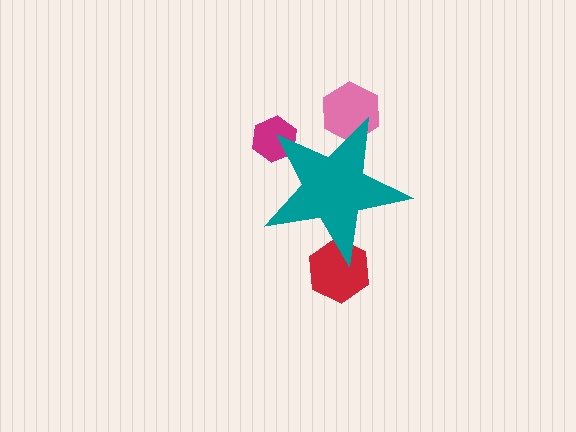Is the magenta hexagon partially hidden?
Yes, the magenta hexagon is partially hidden behind the teal star.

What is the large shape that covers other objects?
A teal star.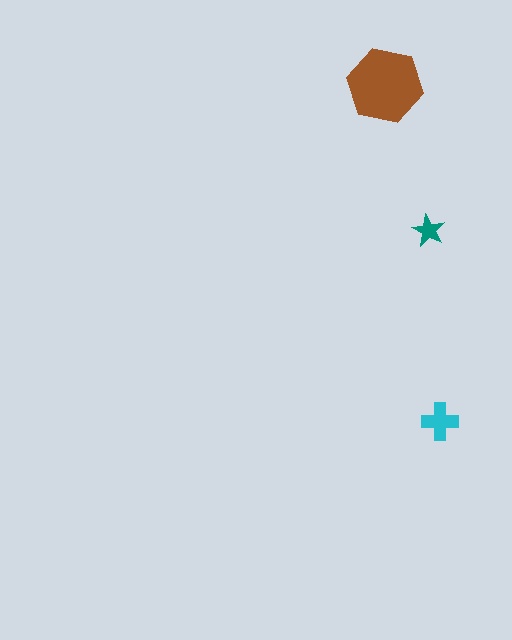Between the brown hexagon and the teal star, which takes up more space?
The brown hexagon.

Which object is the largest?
The brown hexagon.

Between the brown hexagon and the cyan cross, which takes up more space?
The brown hexagon.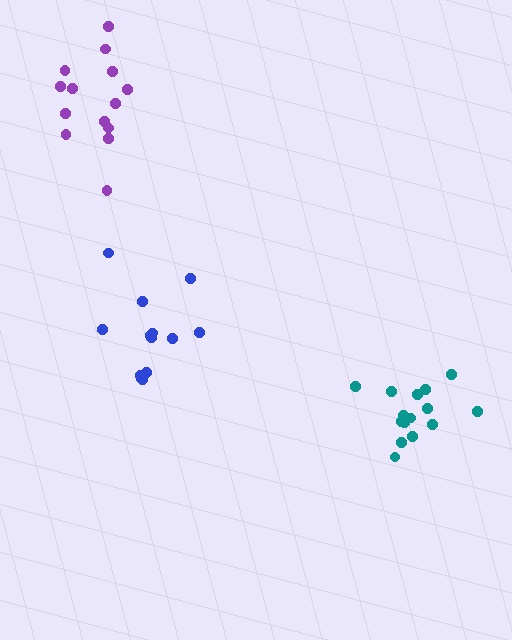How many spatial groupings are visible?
There are 3 spatial groupings.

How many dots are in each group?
Group 1: 14 dots, Group 2: 15 dots, Group 3: 13 dots (42 total).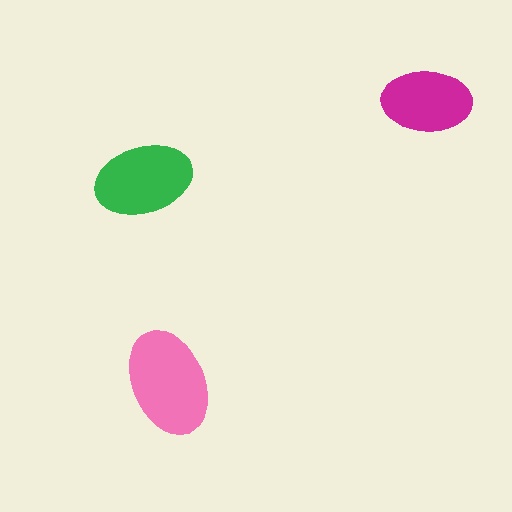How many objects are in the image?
There are 3 objects in the image.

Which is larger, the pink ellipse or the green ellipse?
The pink one.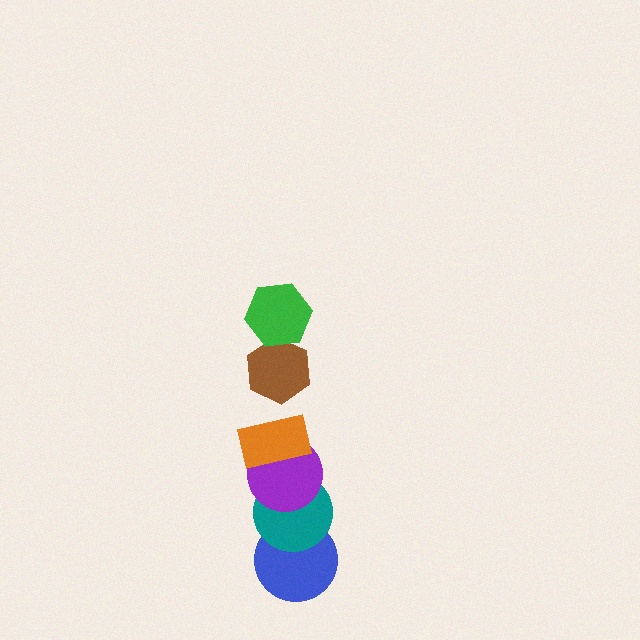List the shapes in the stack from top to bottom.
From top to bottom: the green hexagon, the brown hexagon, the orange rectangle, the purple circle, the teal circle, the blue circle.